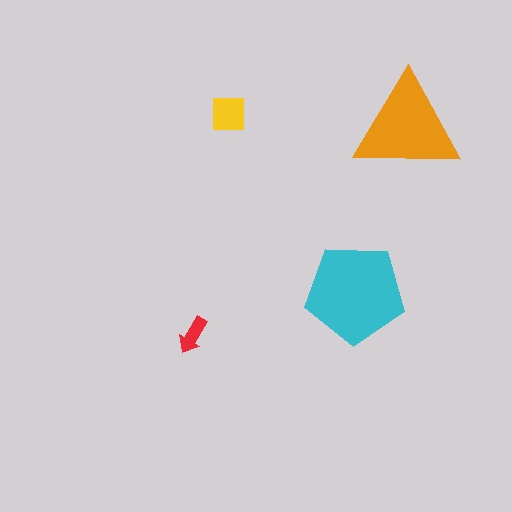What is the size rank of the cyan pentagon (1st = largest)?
1st.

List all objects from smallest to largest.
The red arrow, the yellow square, the orange triangle, the cyan pentagon.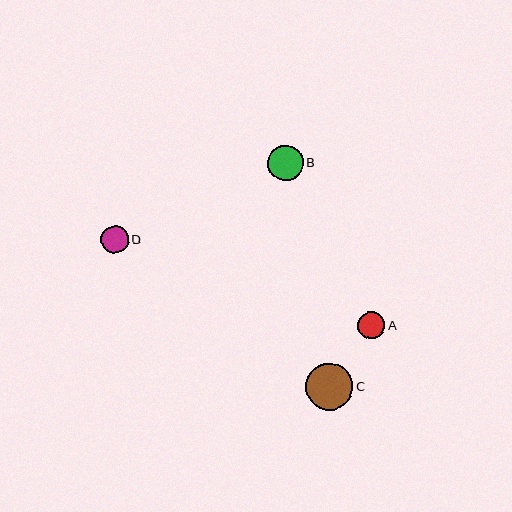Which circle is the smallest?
Circle D is the smallest with a size of approximately 28 pixels.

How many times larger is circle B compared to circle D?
Circle B is approximately 1.3 times the size of circle D.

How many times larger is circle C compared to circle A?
Circle C is approximately 1.7 times the size of circle A.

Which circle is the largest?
Circle C is the largest with a size of approximately 47 pixels.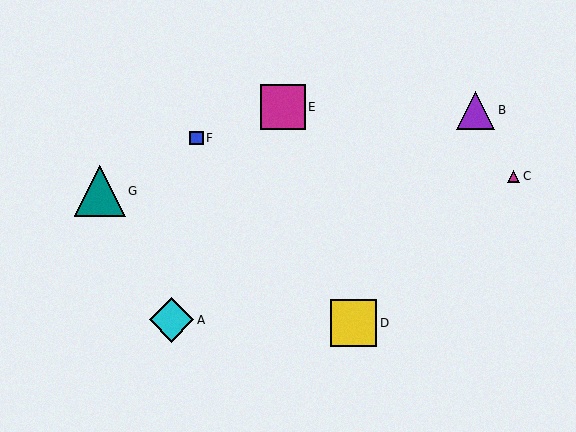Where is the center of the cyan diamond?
The center of the cyan diamond is at (171, 320).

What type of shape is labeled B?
Shape B is a purple triangle.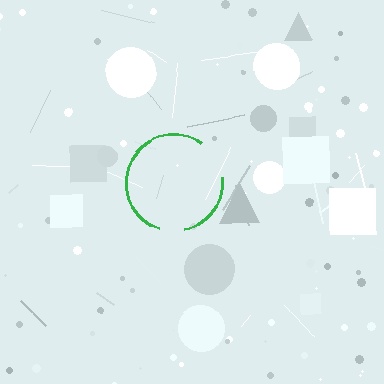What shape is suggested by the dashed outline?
The dashed outline suggests a circle.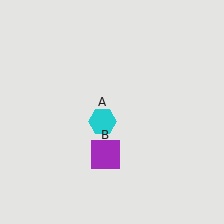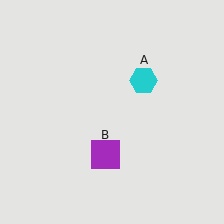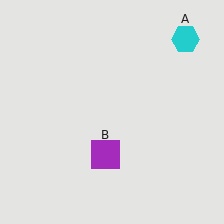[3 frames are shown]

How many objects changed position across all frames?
1 object changed position: cyan hexagon (object A).